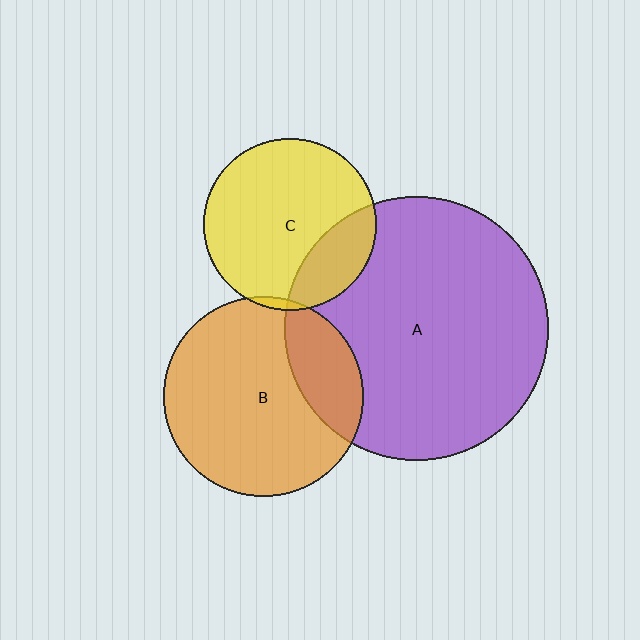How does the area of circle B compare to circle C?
Approximately 1.4 times.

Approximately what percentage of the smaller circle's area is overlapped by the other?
Approximately 5%.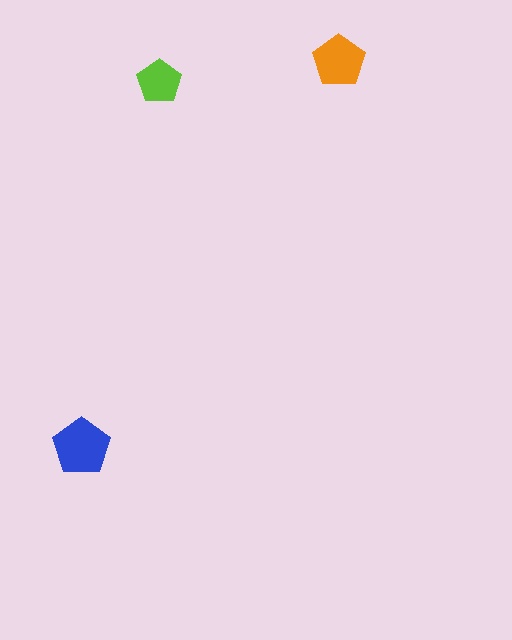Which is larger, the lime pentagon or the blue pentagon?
The blue one.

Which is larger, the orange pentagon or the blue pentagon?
The blue one.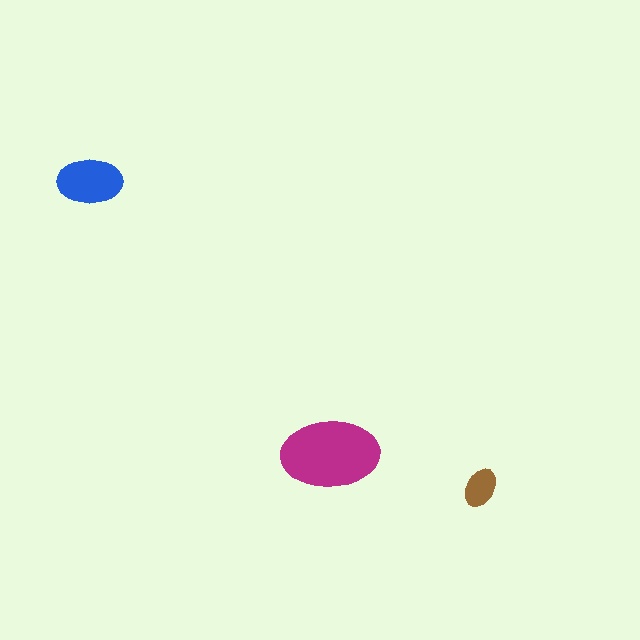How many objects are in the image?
There are 3 objects in the image.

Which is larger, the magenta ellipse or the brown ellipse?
The magenta one.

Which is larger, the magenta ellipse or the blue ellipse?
The magenta one.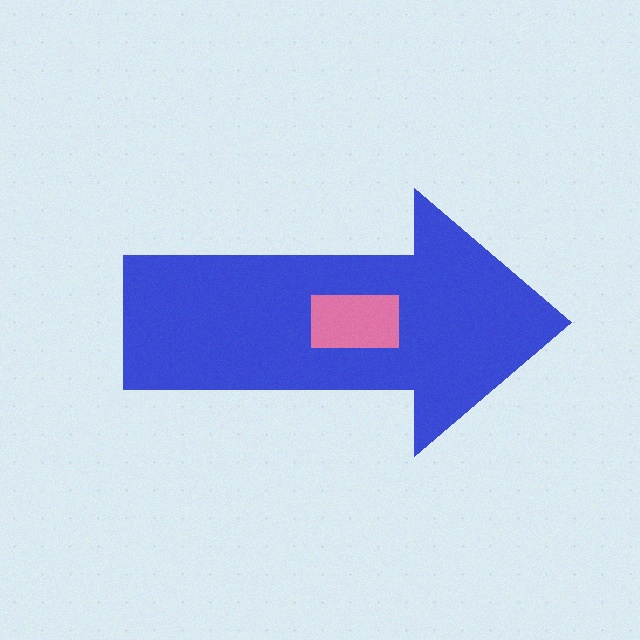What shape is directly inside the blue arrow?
The pink rectangle.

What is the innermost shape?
The pink rectangle.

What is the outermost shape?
The blue arrow.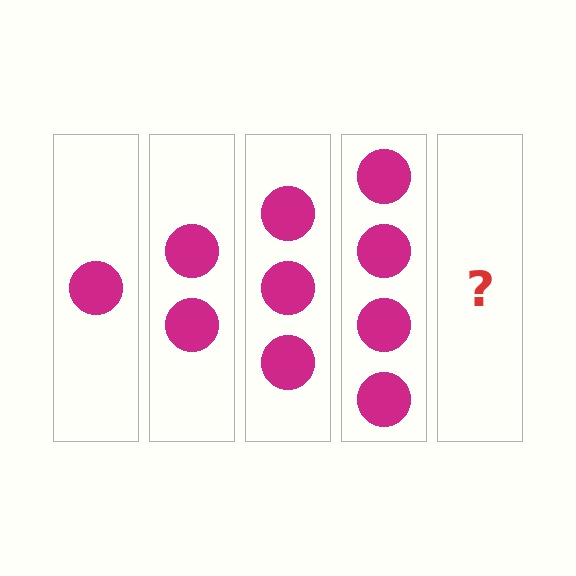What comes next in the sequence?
The next element should be 5 circles.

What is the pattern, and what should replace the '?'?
The pattern is that each step adds one more circle. The '?' should be 5 circles.